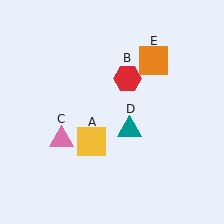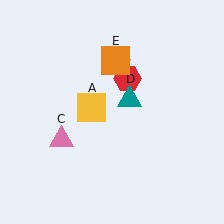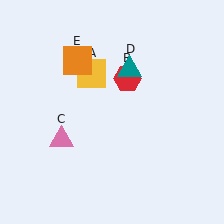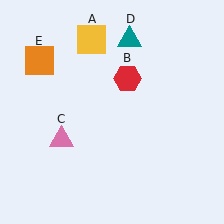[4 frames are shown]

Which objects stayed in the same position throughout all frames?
Red hexagon (object B) and pink triangle (object C) remained stationary.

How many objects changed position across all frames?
3 objects changed position: yellow square (object A), teal triangle (object D), orange square (object E).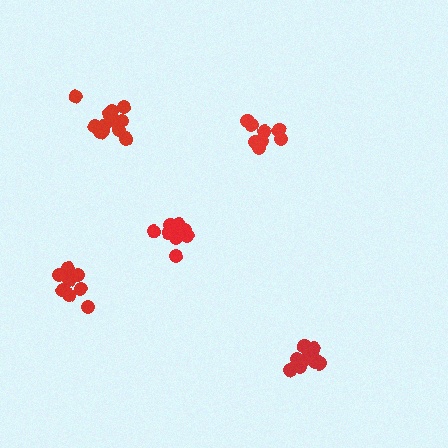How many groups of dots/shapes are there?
There are 5 groups.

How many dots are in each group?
Group 1: 12 dots, Group 2: 8 dots, Group 3: 13 dots, Group 4: 10 dots, Group 5: 9 dots (52 total).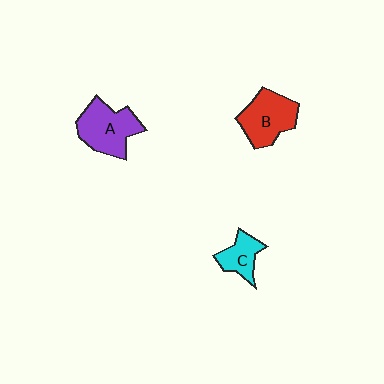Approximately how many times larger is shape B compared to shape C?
Approximately 1.7 times.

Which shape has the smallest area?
Shape C (cyan).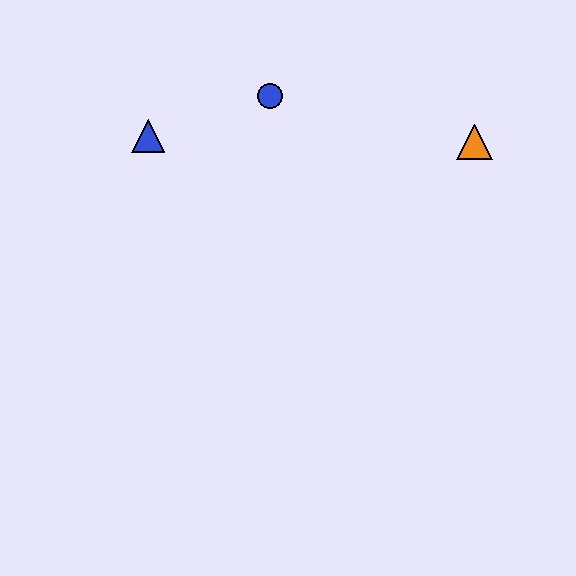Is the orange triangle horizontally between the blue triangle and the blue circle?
No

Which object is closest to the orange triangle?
The blue circle is closest to the orange triangle.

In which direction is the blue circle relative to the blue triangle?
The blue circle is to the right of the blue triangle.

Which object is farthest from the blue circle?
The orange triangle is farthest from the blue circle.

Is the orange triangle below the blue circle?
Yes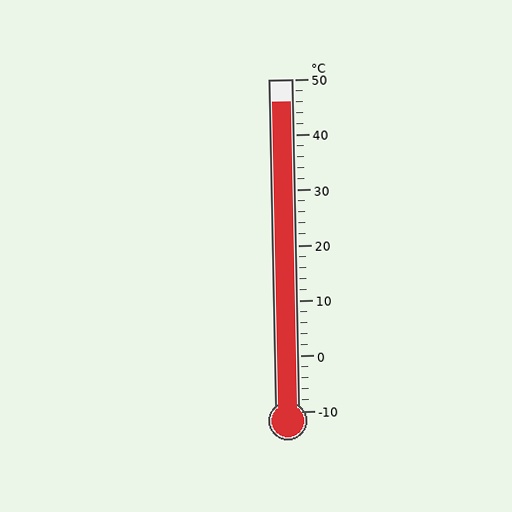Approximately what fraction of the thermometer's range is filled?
The thermometer is filled to approximately 95% of its range.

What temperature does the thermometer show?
The thermometer shows approximately 46°C.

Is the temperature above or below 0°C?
The temperature is above 0°C.